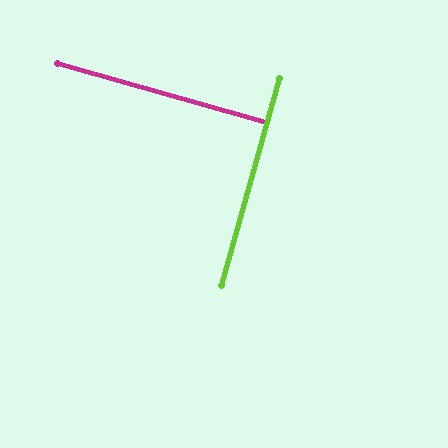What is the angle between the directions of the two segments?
Approximately 90 degrees.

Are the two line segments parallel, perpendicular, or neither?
Perpendicular — they meet at approximately 90°.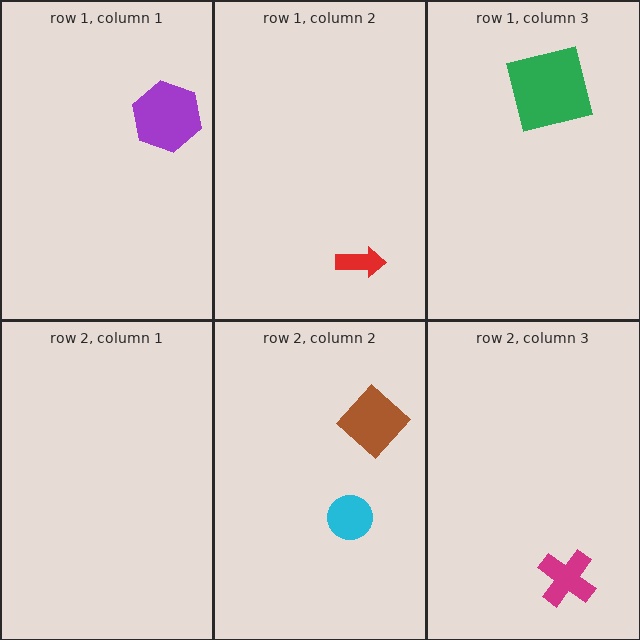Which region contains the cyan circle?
The row 2, column 2 region.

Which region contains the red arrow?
The row 1, column 2 region.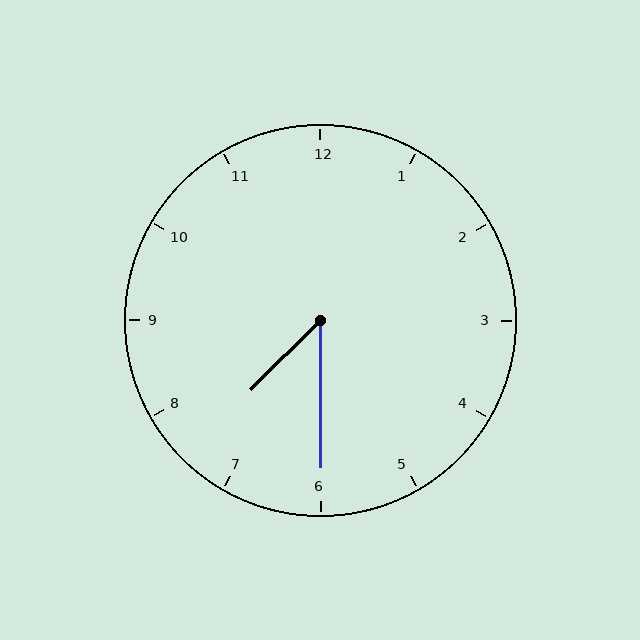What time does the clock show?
7:30.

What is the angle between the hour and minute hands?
Approximately 45 degrees.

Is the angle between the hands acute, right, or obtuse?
It is acute.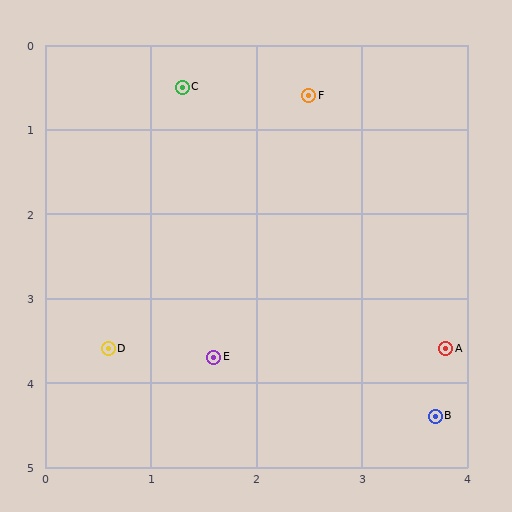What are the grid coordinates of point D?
Point D is at approximately (0.6, 3.6).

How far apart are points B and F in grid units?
Points B and F are about 4.0 grid units apart.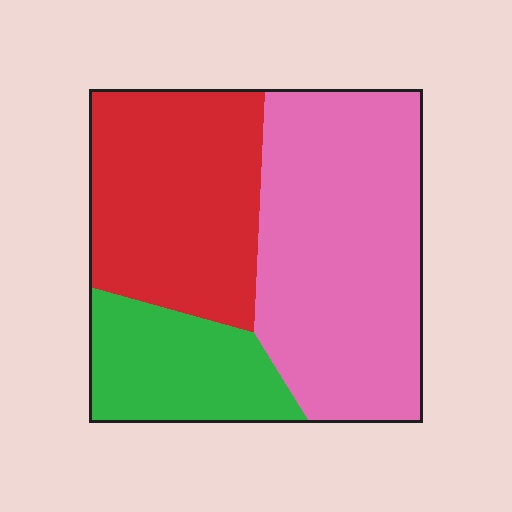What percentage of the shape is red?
Red covers roughly 35% of the shape.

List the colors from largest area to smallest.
From largest to smallest: pink, red, green.